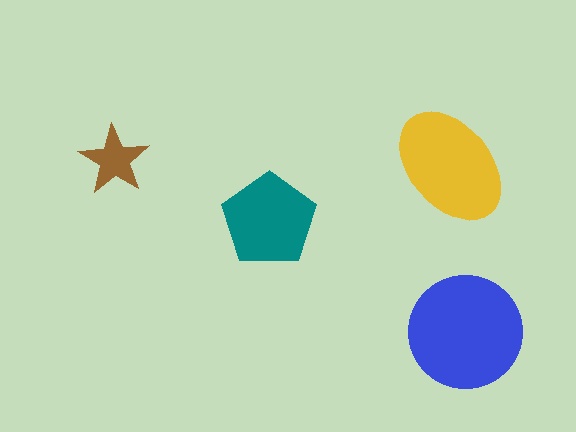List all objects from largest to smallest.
The blue circle, the yellow ellipse, the teal pentagon, the brown star.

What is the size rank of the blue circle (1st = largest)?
1st.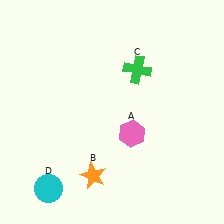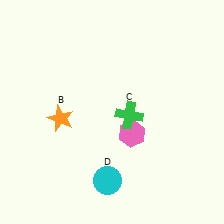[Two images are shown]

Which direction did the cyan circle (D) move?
The cyan circle (D) moved right.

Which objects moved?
The objects that moved are: the orange star (B), the green cross (C), the cyan circle (D).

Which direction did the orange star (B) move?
The orange star (B) moved up.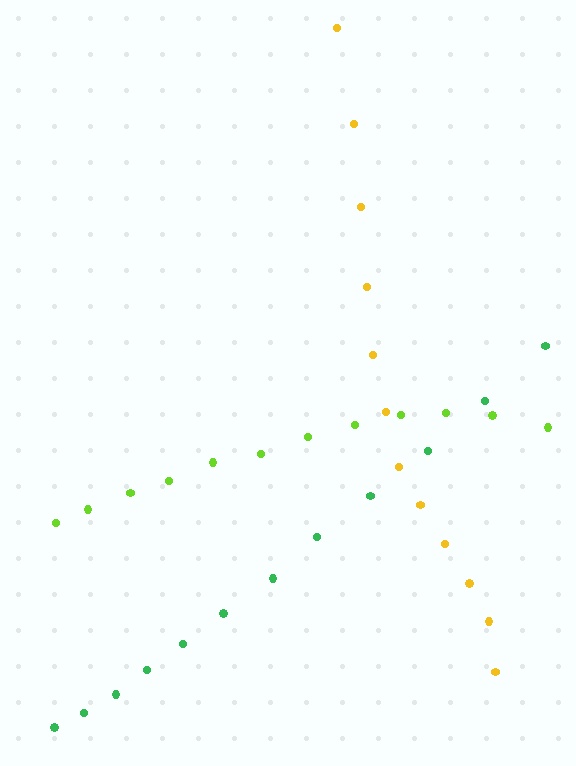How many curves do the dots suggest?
There are 3 distinct paths.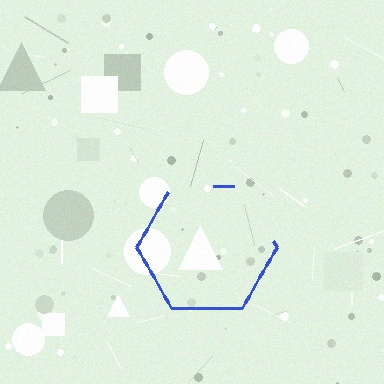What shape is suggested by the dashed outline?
The dashed outline suggests a hexagon.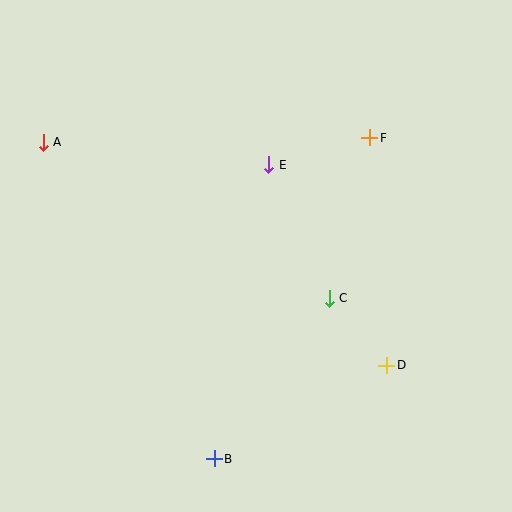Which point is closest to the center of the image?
Point C at (329, 298) is closest to the center.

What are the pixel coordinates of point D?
Point D is at (387, 365).